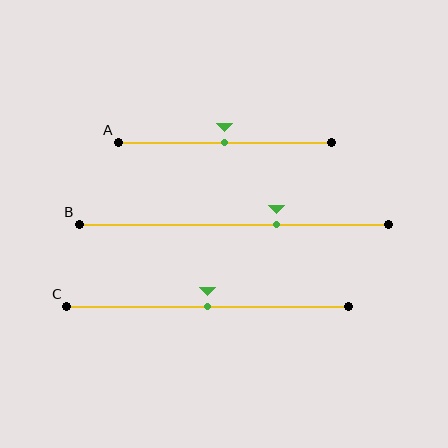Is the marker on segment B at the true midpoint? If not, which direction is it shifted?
No, the marker on segment B is shifted to the right by about 14% of the segment length.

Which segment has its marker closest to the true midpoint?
Segment A has its marker closest to the true midpoint.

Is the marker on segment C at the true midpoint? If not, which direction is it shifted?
Yes, the marker on segment C is at the true midpoint.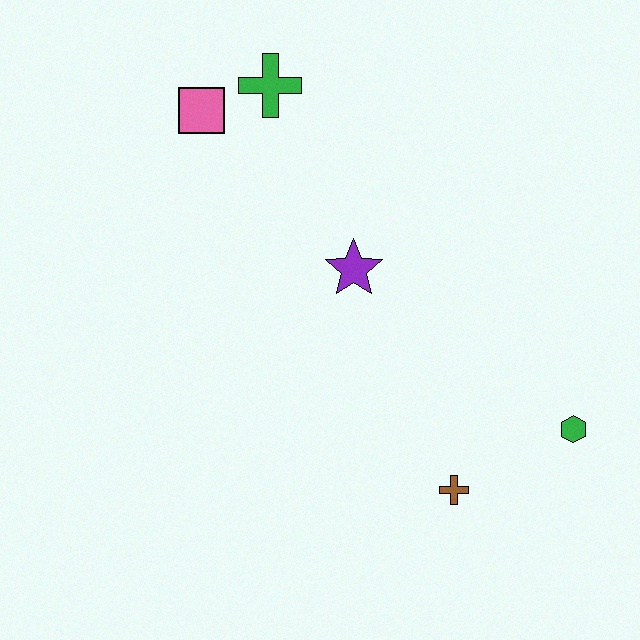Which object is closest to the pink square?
The green cross is closest to the pink square.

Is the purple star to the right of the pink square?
Yes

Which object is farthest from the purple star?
The green hexagon is farthest from the purple star.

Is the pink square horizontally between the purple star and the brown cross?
No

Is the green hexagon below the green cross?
Yes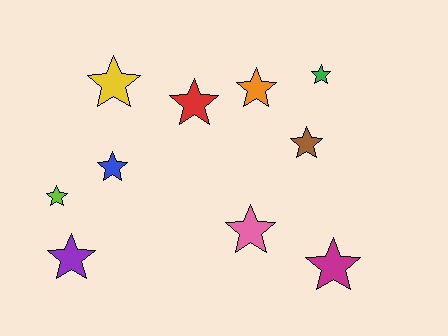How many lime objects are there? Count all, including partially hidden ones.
There is 1 lime object.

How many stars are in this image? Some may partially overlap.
There are 10 stars.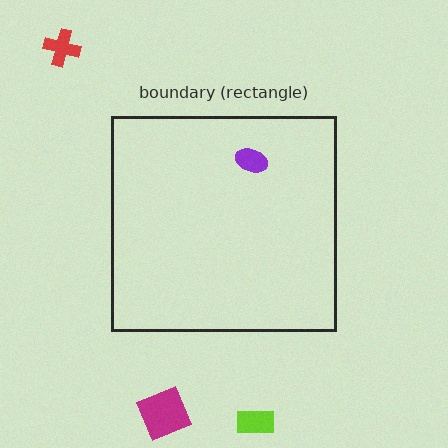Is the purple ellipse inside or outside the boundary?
Inside.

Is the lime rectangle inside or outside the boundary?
Outside.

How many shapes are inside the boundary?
1 inside, 3 outside.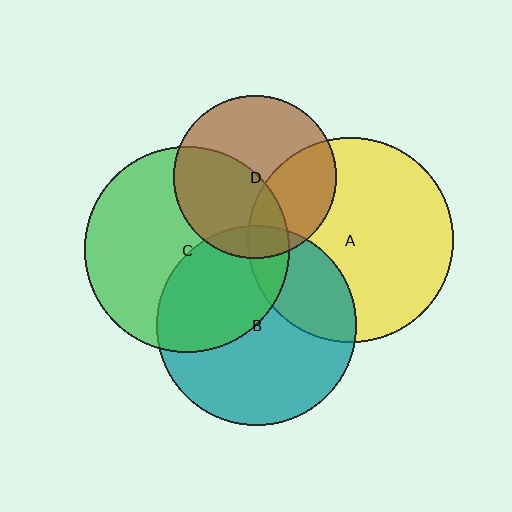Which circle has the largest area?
Circle A (yellow).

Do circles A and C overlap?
Yes.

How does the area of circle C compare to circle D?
Approximately 1.6 times.